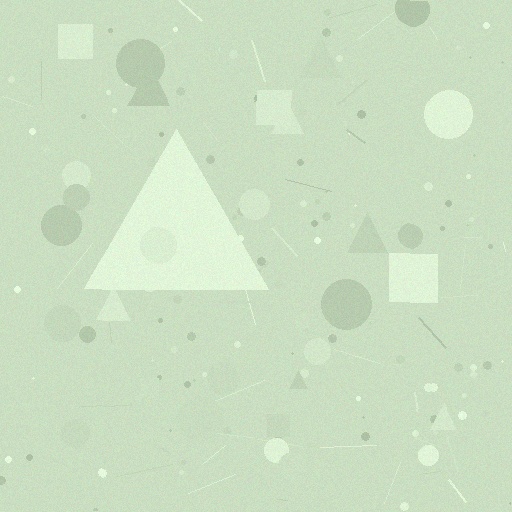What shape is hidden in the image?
A triangle is hidden in the image.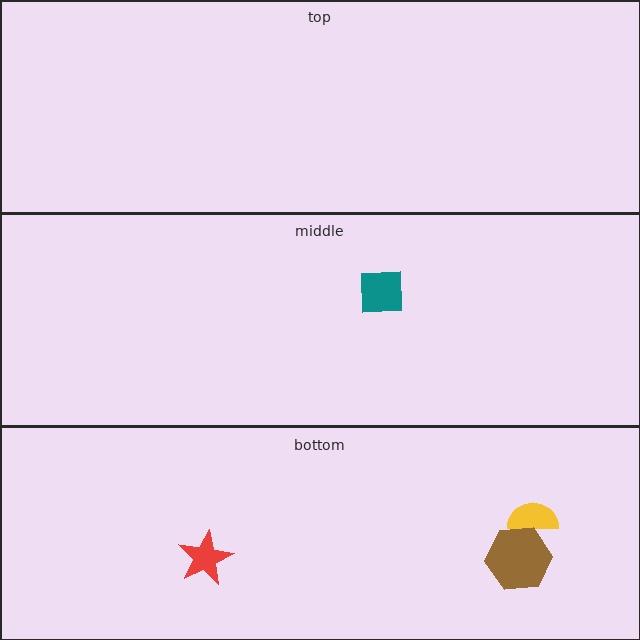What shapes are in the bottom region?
The yellow semicircle, the red star, the brown hexagon.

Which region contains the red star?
The bottom region.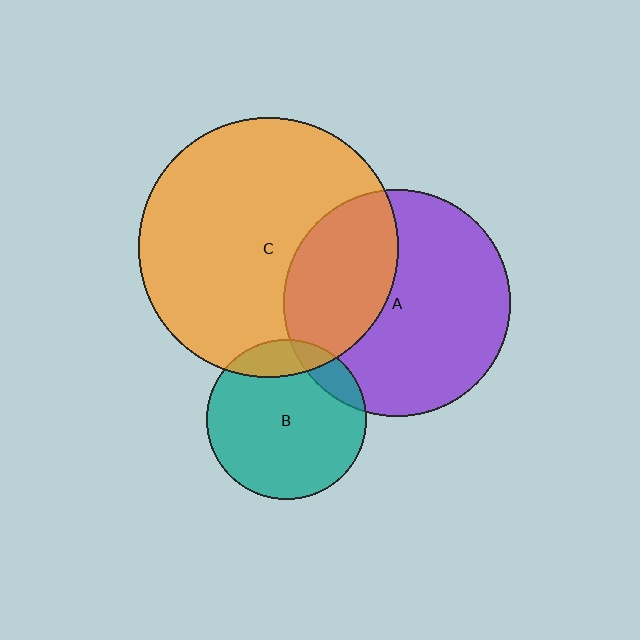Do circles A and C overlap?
Yes.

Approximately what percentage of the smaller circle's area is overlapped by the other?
Approximately 35%.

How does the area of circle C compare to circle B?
Approximately 2.6 times.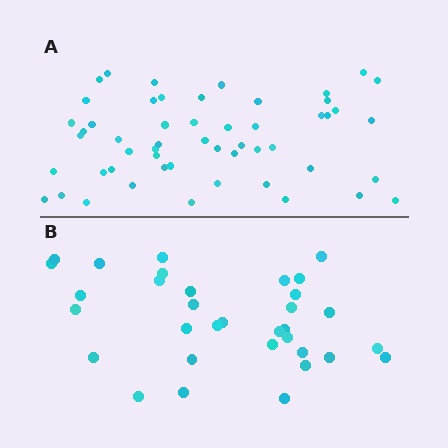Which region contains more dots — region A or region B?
Region A (the top region) has more dots.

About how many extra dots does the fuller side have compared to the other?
Region A has approximately 20 more dots than region B.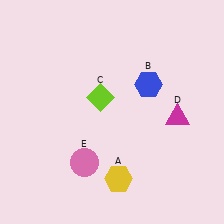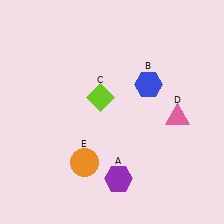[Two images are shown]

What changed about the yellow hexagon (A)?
In Image 1, A is yellow. In Image 2, it changed to purple.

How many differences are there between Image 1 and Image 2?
There are 3 differences between the two images.